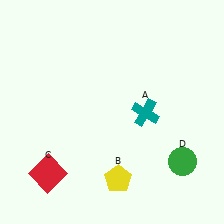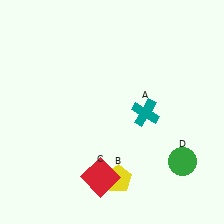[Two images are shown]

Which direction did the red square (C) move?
The red square (C) moved right.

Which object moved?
The red square (C) moved right.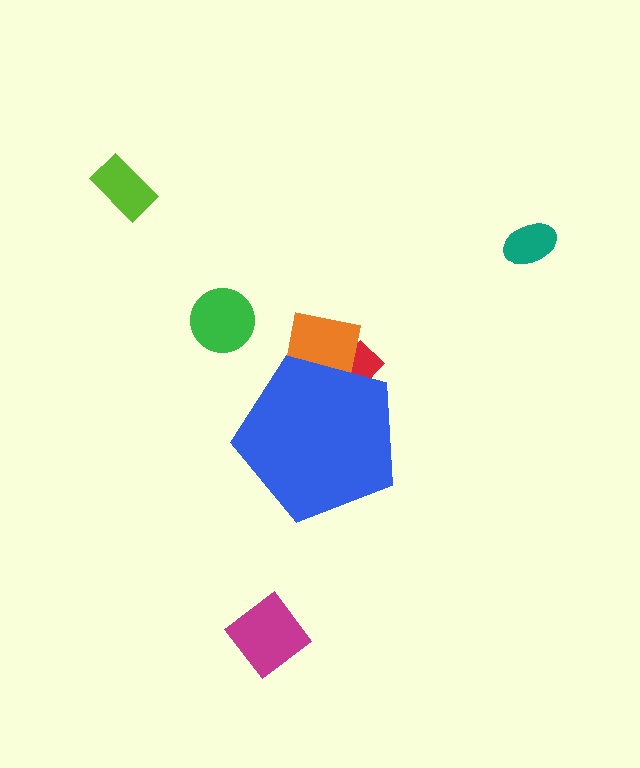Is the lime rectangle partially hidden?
No, the lime rectangle is fully visible.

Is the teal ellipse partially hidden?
No, the teal ellipse is fully visible.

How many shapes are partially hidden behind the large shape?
2 shapes are partially hidden.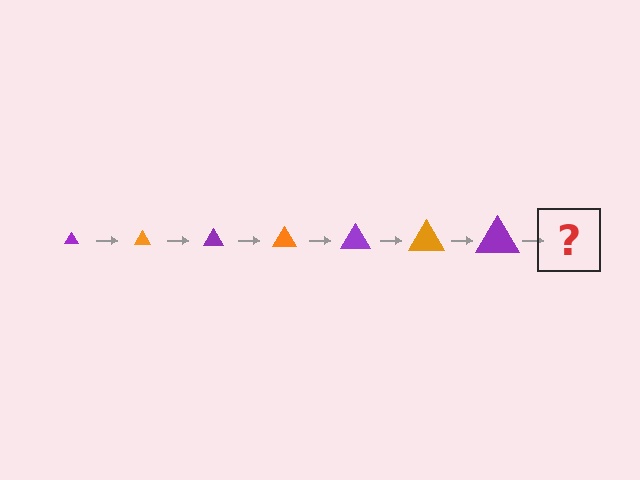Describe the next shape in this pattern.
It should be an orange triangle, larger than the previous one.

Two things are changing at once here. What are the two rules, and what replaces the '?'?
The two rules are that the triangle grows larger each step and the color cycles through purple and orange. The '?' should be an orange triangle, larger than the previous one.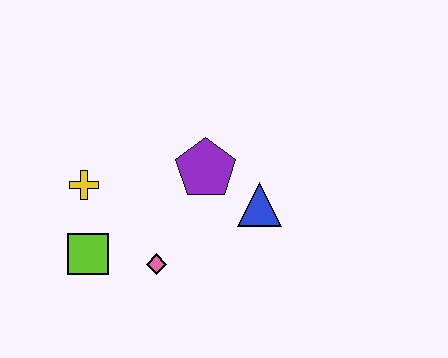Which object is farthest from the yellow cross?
The blue triangle is farthest from the yellow cross.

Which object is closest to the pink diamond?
The lime square is closest to the pink diamond.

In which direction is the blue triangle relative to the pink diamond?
The blue triangle is to the right of the pink diamond.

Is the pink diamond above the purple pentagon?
No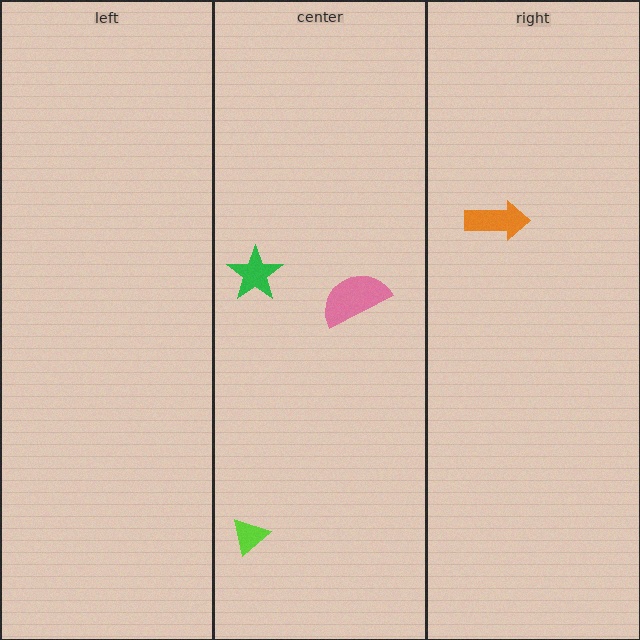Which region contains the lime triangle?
The center region.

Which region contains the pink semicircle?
The center region.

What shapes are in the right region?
The orange arrow.